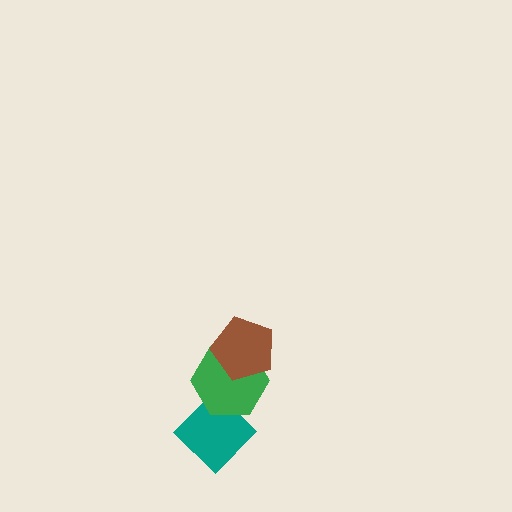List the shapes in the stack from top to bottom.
From top to bottom: the brown pentagon, the green hexagon, the teal diamond.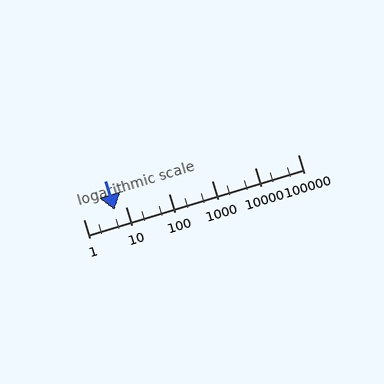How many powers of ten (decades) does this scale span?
The scale spans 5 decades, from 1 to 100000.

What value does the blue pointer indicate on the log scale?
The pointer indicates approximately 5.3.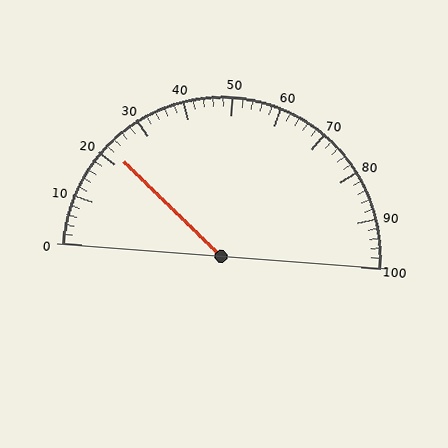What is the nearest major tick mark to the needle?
The nearest major tick mark is 20.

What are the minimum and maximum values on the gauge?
The gauge ranges from 0 to 100.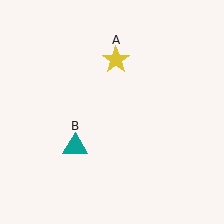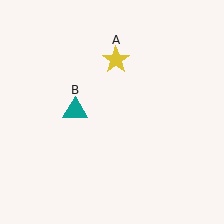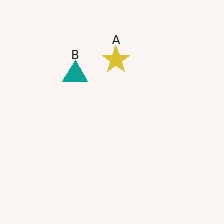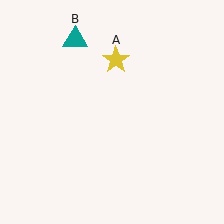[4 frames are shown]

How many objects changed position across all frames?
1 object changed position: teal triangle (object B).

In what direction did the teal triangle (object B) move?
The teal triangle (object B) moved up.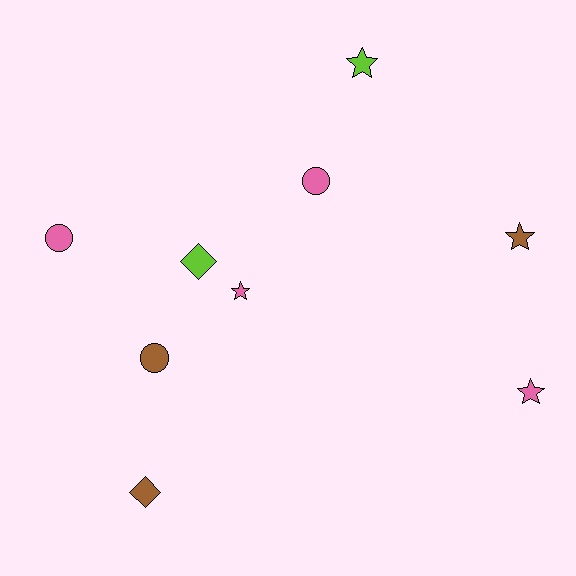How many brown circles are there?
There is 1 brown circle.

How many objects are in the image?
There are 9 objects.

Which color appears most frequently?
Pink, with 4 objects.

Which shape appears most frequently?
Star, with 4 objects.